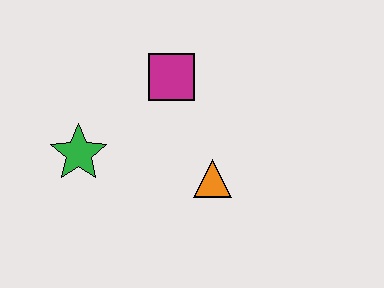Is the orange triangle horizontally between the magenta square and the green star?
No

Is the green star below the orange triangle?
No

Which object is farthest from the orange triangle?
The green star is farthest from the orange triangle.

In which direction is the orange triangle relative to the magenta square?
The orange triangle is below the magenta square.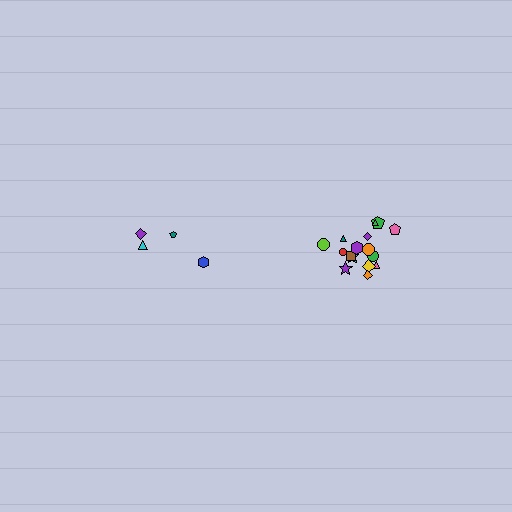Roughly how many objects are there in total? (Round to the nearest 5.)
Roughly 20 objects in total.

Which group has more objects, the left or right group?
The right group.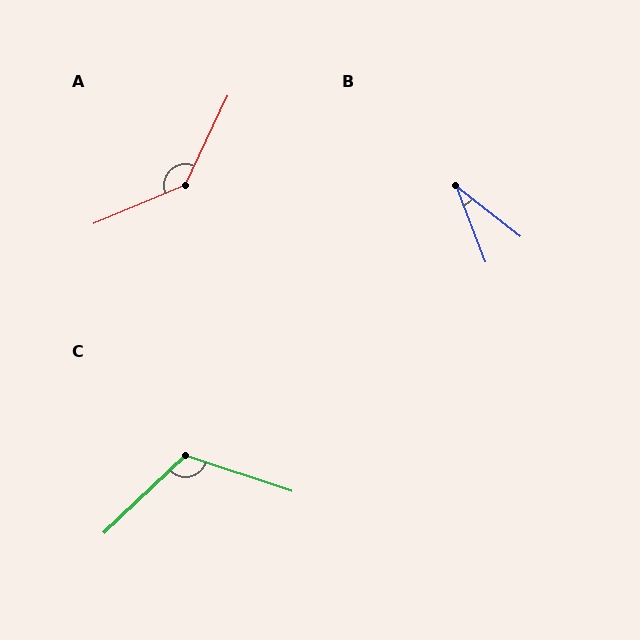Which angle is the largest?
A, at approximately 139 degrees.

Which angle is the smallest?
B, at approximately 31 degrees.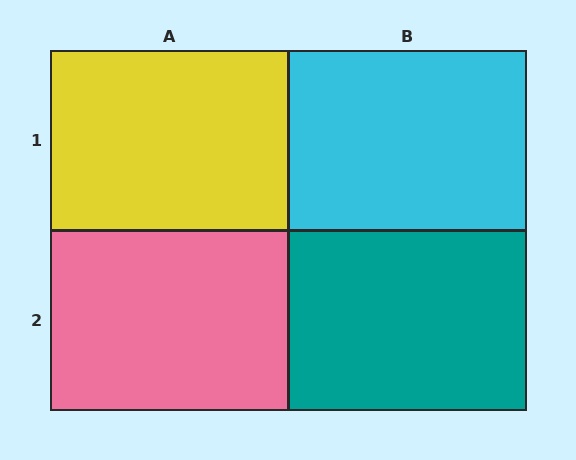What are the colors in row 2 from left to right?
Pink, teal.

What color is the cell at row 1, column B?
Cyan.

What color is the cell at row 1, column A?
Yellow.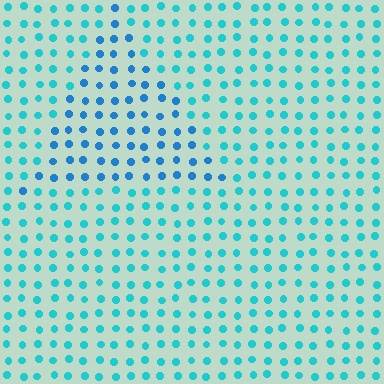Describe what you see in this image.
The image is filled with small cyan elements in a uniform arrangement. A triangle-shaped region is visible where the elements are tinted to a slightly different hue, forming a subtle color boundary.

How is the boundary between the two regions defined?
The boundary is defined purely by a slight shift in hue (about 26 degrees). Spacing, size, and orientation are identical on both sides.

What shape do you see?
I see a triangle.